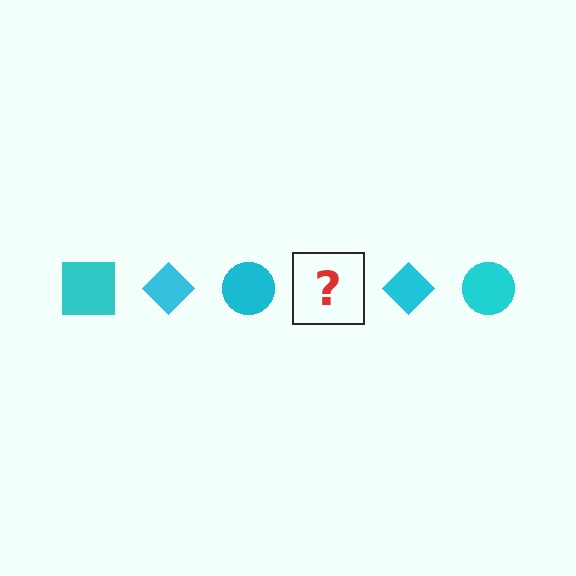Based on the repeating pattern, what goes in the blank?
The blank should be a cyan square.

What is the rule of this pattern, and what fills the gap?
The rule is that the pattern cycles through square, diamond, circle shapes in cyan. The gap should be filled with a cyan square.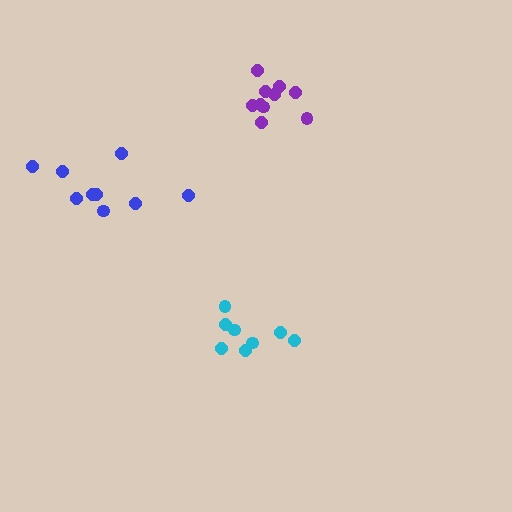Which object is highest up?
The purple cluster is topmost.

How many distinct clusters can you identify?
There are 3 distinct clusters.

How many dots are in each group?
Group 1: 10 dots, Group 2: 8 dots, Group 3: 9 dots (27 total).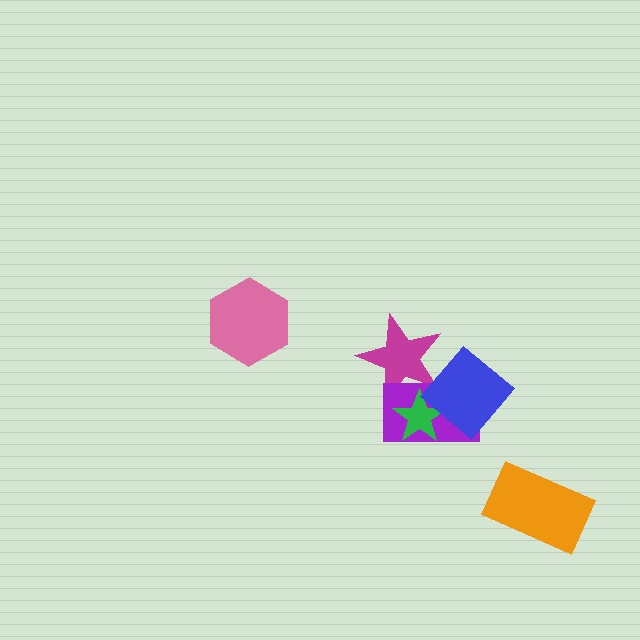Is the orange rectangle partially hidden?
No, no other shape covers it.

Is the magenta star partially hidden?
Yes, it is partially covered by another shape.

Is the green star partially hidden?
Yes, it is partially covered by another shape.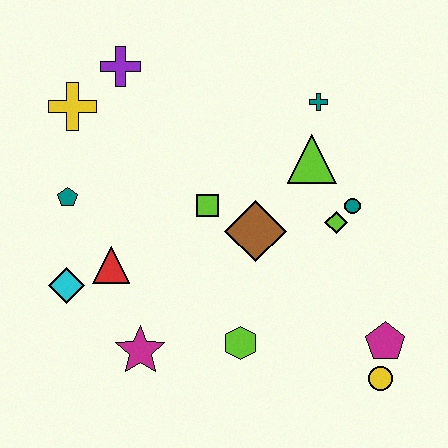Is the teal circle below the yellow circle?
No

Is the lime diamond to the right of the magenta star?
Yes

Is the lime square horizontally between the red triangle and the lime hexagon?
Yes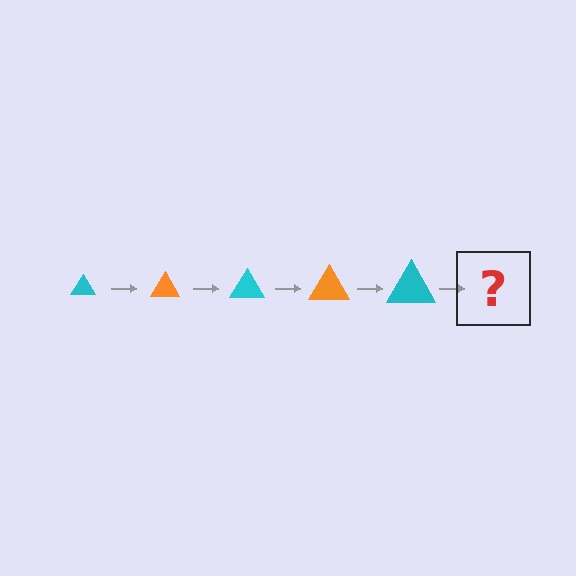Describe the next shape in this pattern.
It should be an orange triangle, larger than the previous one.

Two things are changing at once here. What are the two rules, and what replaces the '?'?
The two rules are that the triangle grows larger each step and the color cycles through cyan and orange. The '?' should be an orange triangle, larger than the previous one.